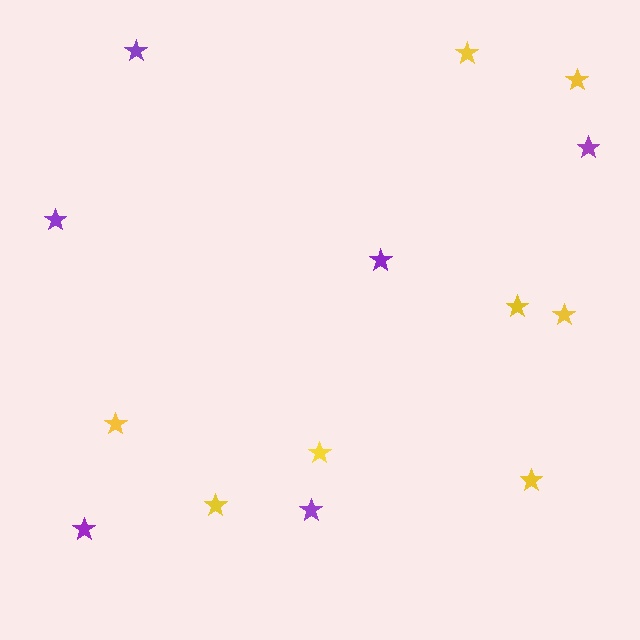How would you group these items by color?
There are 2 groups: one group of yellow stars (8) and one group of purple stars (6).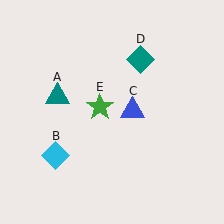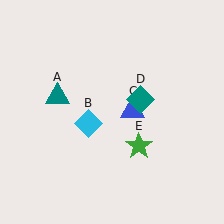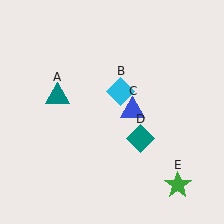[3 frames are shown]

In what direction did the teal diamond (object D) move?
The teal diamond (object D) moved down.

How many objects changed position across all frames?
3 objects changed position: cyan diamond (object B), teal diamond (object D), green star (object E).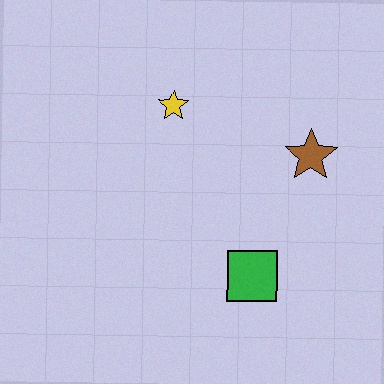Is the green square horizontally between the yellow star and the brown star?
Yes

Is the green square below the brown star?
Yes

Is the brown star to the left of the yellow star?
No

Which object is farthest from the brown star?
The yellow star is farthest from the brown star.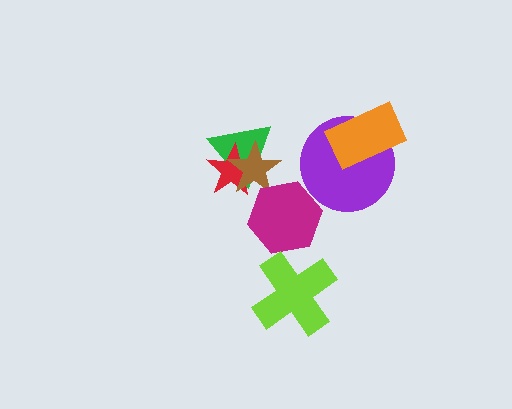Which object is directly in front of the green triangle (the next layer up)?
The red star is directly in front of the green triangle.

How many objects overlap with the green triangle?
2 objects overlap with the green triangle.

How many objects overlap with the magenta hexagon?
1 object overlaps with the magenta hexagon.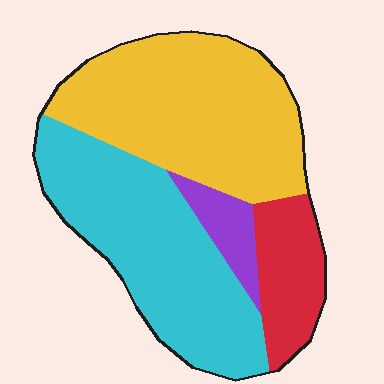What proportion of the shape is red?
Red covers 13% of the shape.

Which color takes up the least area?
Purple, at roughly 5%.